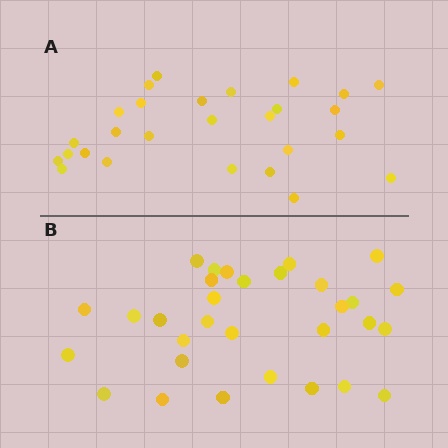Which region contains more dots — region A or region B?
Region B (the bottom region) has more dots.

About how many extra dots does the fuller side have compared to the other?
Region B has about 4 more dots than region A.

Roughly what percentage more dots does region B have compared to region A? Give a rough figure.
About 15% more.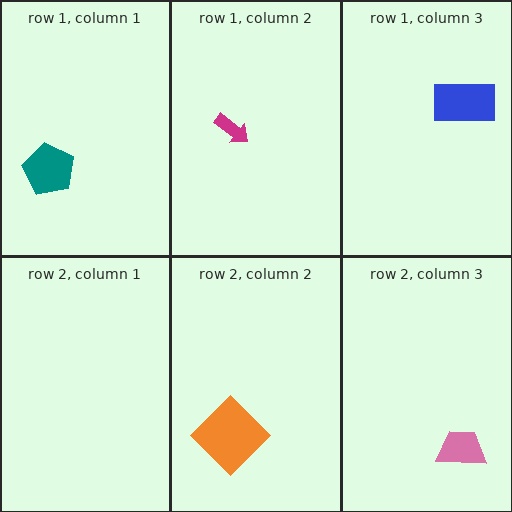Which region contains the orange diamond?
The row 2, column 2 region.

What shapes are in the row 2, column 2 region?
The orange diamond.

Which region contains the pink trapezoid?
The row 2, column 3 region.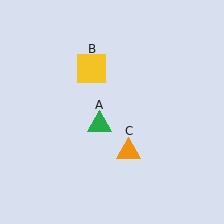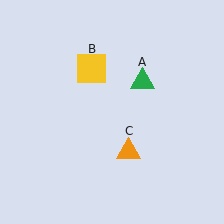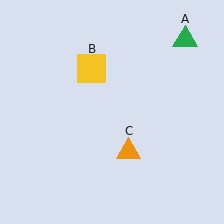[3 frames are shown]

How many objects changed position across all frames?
1 object changed position: green triangle (object A).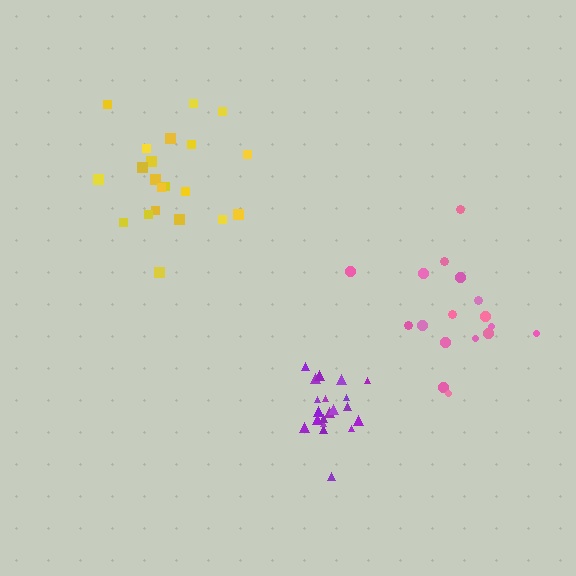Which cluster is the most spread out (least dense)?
Pink.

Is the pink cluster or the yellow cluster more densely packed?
Yellow.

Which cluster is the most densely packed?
Purple.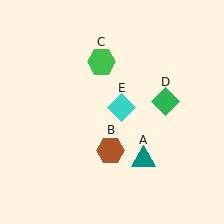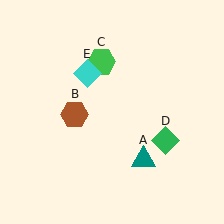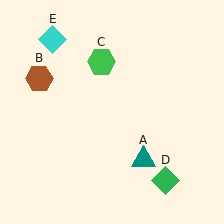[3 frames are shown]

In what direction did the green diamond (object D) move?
The green diamond (object D) moved down.